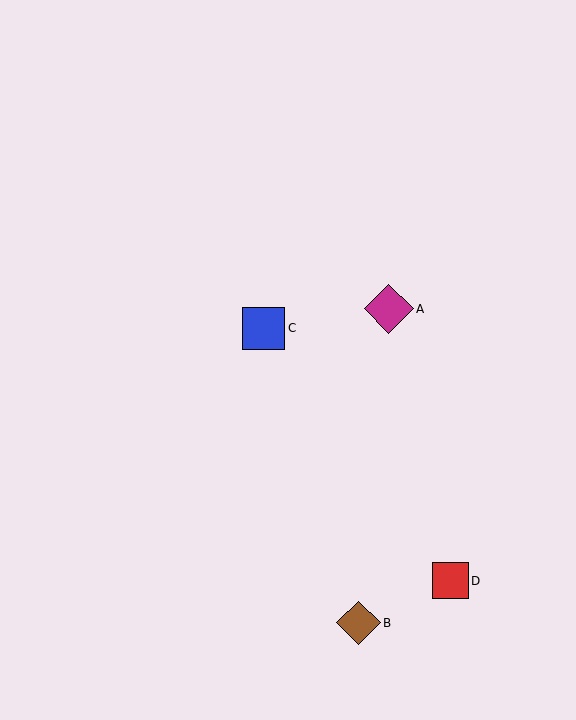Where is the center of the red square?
The center of the red square is at (451, 581).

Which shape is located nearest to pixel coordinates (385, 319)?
The magenta diamond (labeled A) at (389, 309) is nearest to that location.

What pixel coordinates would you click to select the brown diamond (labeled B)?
Click at (358, 623) to select the brown diamond B.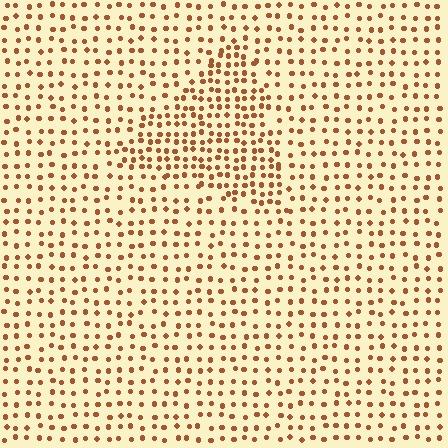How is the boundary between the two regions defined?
The boundary is defined by a change in element density (approximately 1.8x ratio). All elements are the same color, size, and shape.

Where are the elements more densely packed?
The elements are more densely packed inside the triangle boundary.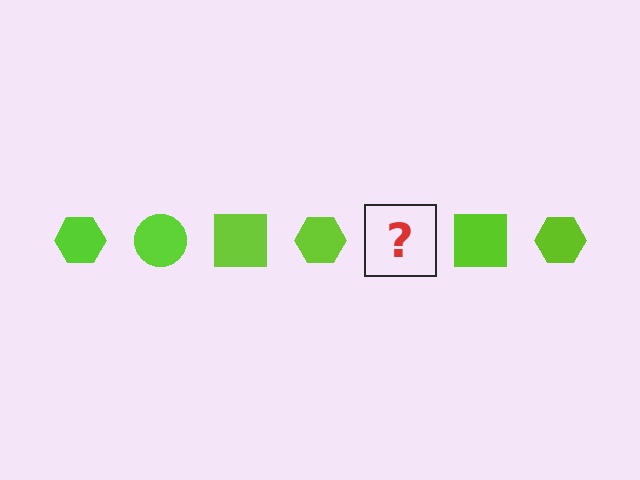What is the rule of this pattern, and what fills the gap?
The rule is that the pattern cycles through hexagon, circle, square shapes in lime. The gap should be filled with a lime circle.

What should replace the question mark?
The question mark should be replaced with a lime circle.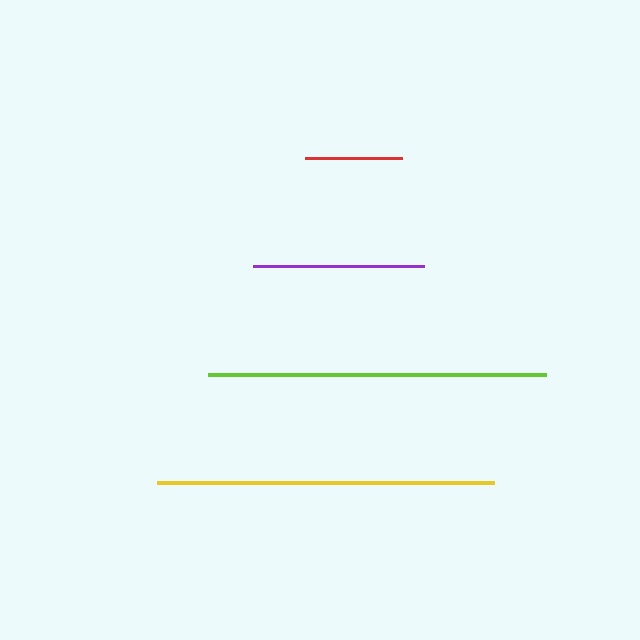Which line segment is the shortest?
The red line is the shortest at approximately 97 pixels.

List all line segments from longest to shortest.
From longest to shortest: lime, yellow, purple, red.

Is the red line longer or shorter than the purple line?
The purple line is longer than the red line.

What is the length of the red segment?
The red segment is approximately 97 pixels long.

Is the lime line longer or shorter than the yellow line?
The lime line is longer than the yellow line.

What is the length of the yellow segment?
The yellow segment is approximately 338 pixels long.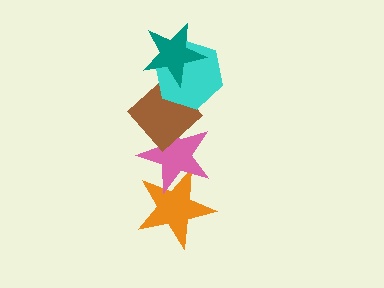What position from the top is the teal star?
The teal star is 1st from the top.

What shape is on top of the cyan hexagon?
The teal star is on top of the cyan hexagon.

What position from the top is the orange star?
The orange star is 5th from the top.